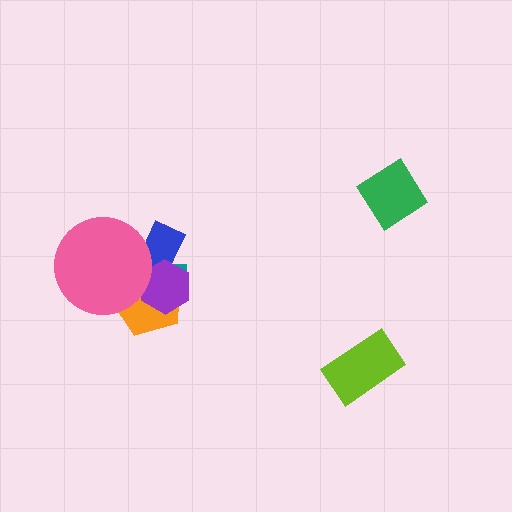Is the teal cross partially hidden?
Yes, it is partially covered by another shape.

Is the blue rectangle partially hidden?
Yes, it is partially covered by another shape.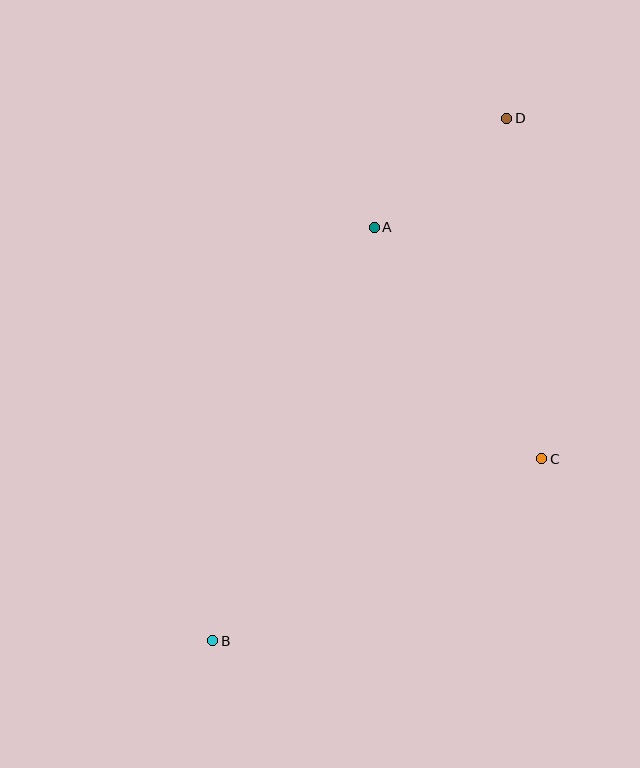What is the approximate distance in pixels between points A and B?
The distance between A and B is approximately 444 pixels.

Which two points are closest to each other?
Points A and D are closest to each other.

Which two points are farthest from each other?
Points B and D are farthest from each other.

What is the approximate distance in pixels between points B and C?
The distance between B and C is approximately 376 pixels.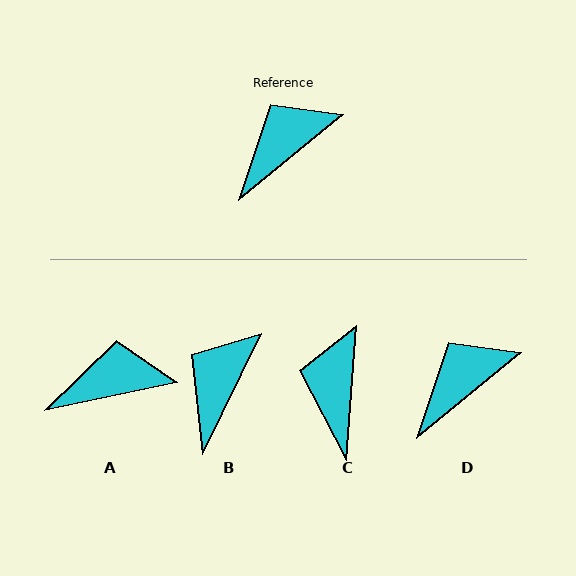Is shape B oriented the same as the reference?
No, it is off by about 25 degrees.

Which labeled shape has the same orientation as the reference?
D.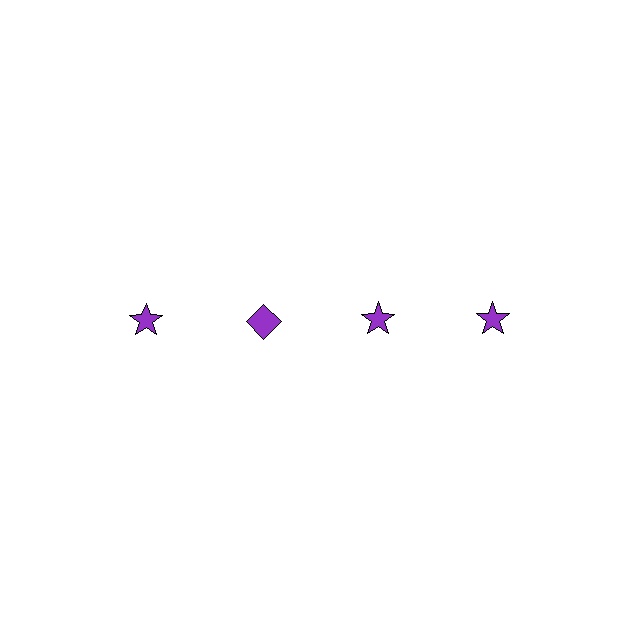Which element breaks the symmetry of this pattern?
The purple diamond in the top row, second from left column breaks the symmetry. All other shapes are purple stars.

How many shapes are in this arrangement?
There are 4 shapes arranged in a grid pattern.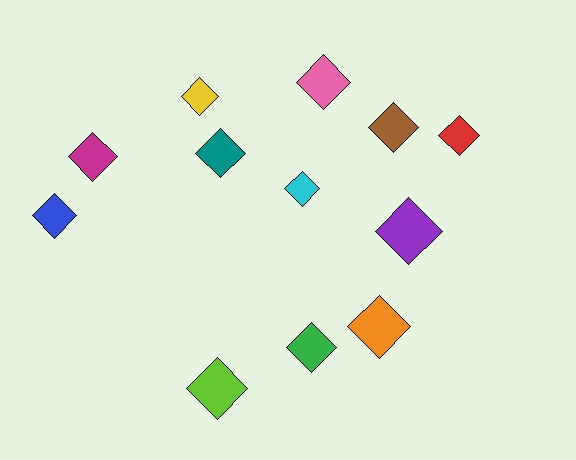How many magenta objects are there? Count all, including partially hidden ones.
There is 1 magenta object.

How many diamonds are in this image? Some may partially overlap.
There are 12 diamonds.